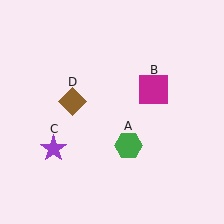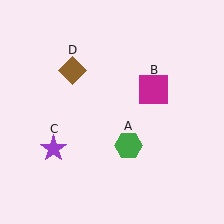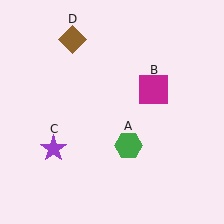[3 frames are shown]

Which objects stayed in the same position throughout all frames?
Green hexagon (object A) and magenta square (object B) and purple star (object C) remained stationary.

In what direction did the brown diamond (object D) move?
The brown diamond (object D) moved up.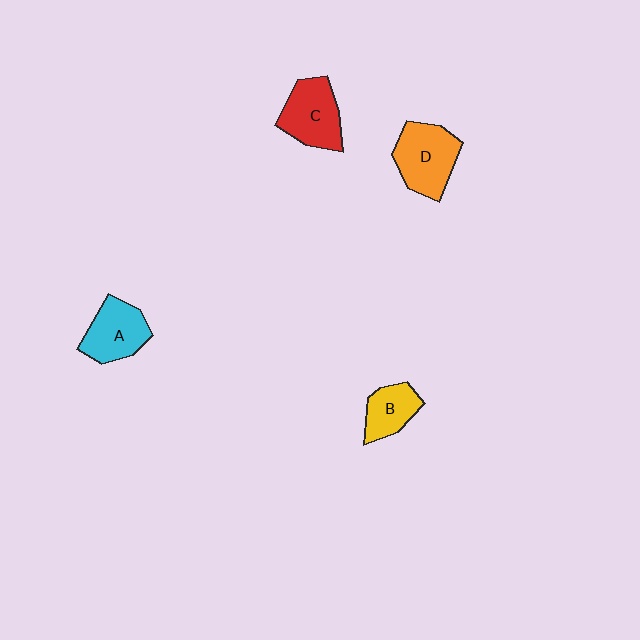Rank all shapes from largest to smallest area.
From largest to smallest: D (orange), C (red), A (cyan), B (yellow).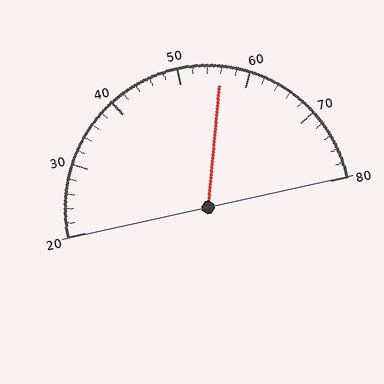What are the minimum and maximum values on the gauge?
The gauge ranges from 20 to 80.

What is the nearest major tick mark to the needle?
The nearest major tick mark is 60.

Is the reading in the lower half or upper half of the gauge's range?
The reading is in the upper half of the range (20 to 80).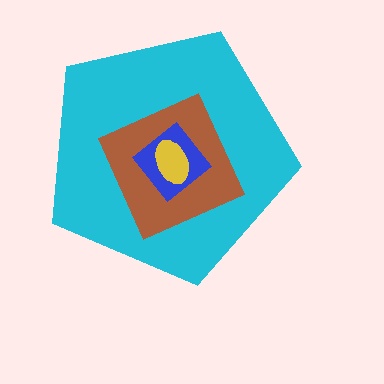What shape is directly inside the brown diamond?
The blue diamond.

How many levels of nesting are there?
4.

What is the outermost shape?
The cyan pentagon.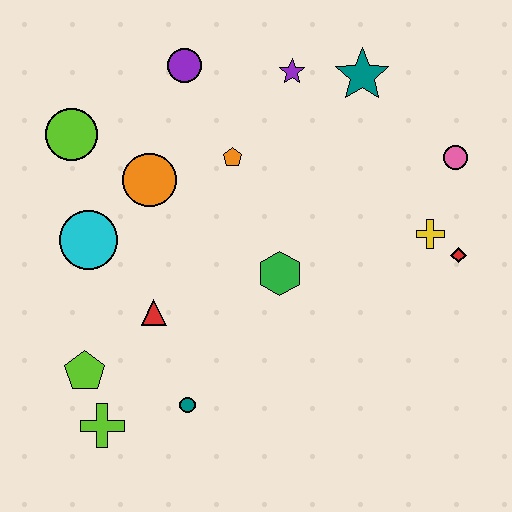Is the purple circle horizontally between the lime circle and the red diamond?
Yes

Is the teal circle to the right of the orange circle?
Yes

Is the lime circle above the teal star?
No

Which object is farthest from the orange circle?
The red diamond is farthest from the orange circle.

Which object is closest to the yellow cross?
The red diamond is closest to the yellow cross.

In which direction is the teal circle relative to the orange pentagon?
The teal circle is below the orange pentagon.